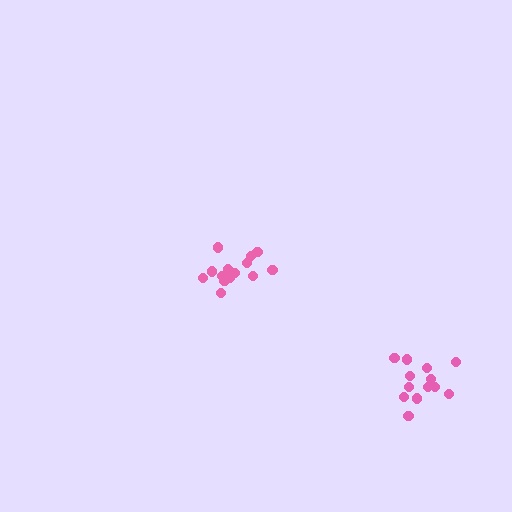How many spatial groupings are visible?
There are 2 spatial groupings.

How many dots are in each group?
Group 1: 15 dots, Group 2: 13 dots (28 total).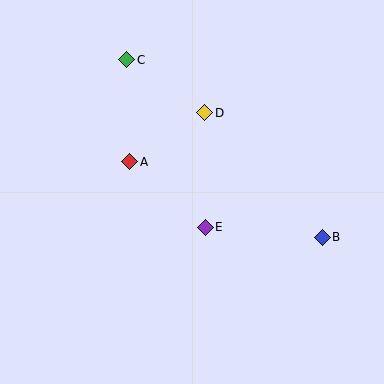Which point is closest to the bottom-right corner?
Point B is closest to the bottom-right corner.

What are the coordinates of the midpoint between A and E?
The midpoint between A and E is at (168, 195).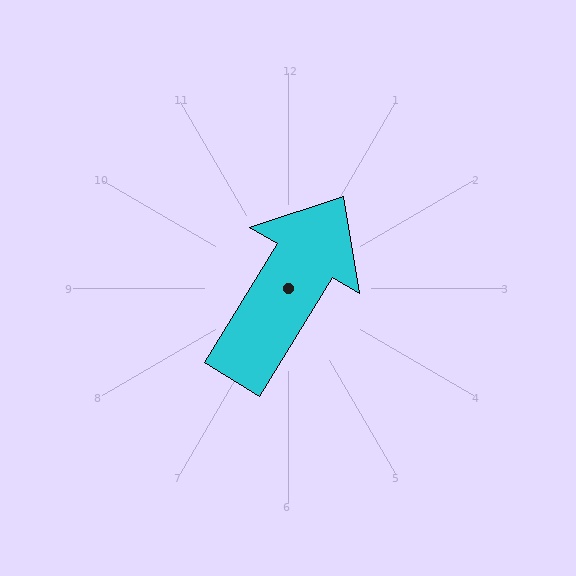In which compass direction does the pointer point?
Northeast.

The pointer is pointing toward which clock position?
Roughly 1 o'clock.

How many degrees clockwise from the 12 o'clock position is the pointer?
Approximately 31 degrees.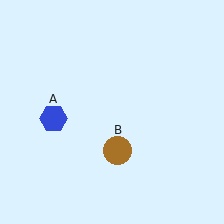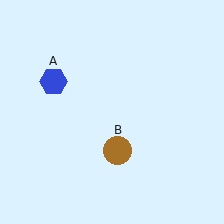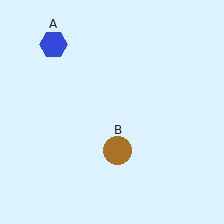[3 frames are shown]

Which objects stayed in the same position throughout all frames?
Brown circle (object B) remained stationary.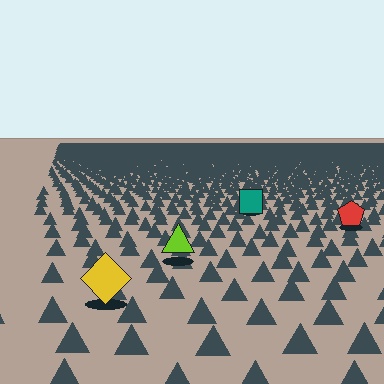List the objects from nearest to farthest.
From nearest to farthest: the yellow diamond, the lime triangle, the red pentagon, the teal square.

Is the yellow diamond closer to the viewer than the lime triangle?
Yes. The yellow diamond is closer — you can tell from the texture gradient: the ground texture is coarser near it.